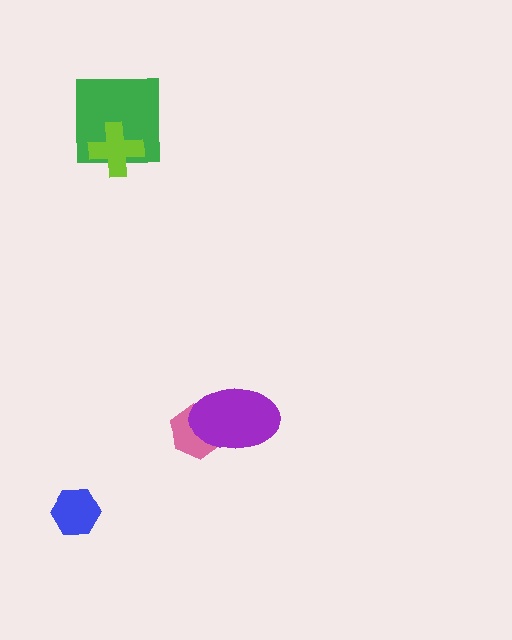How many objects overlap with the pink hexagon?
1 object overlaps with the pink hexagon.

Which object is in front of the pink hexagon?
The purple ellipse is in front of the pink hexagon.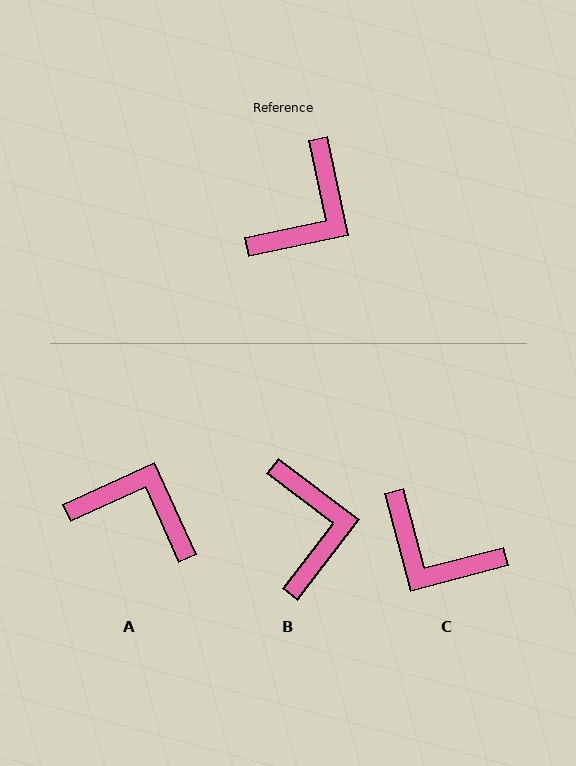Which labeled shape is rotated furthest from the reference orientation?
A, about 102 degrees away.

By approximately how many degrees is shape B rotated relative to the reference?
Approximately 41 degrees counter-clockwise.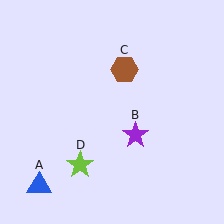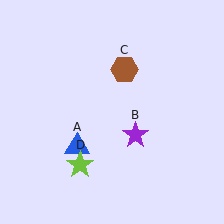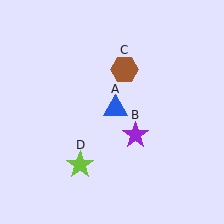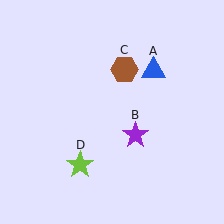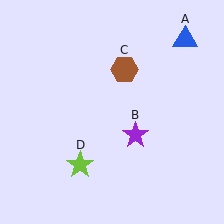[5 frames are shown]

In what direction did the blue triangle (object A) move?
The blue triangle (object A) moved up and to the right.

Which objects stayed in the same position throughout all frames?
Purple star (object B) and brown hexagon (object C) and lime star (object D) remained stationary.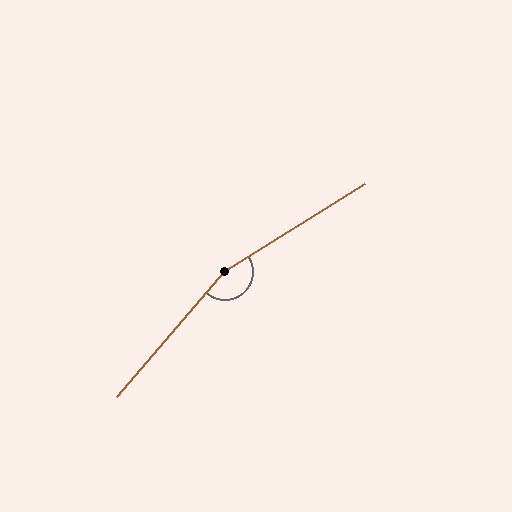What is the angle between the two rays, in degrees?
Approximately 163 degrees.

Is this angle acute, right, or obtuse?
It is obtuse.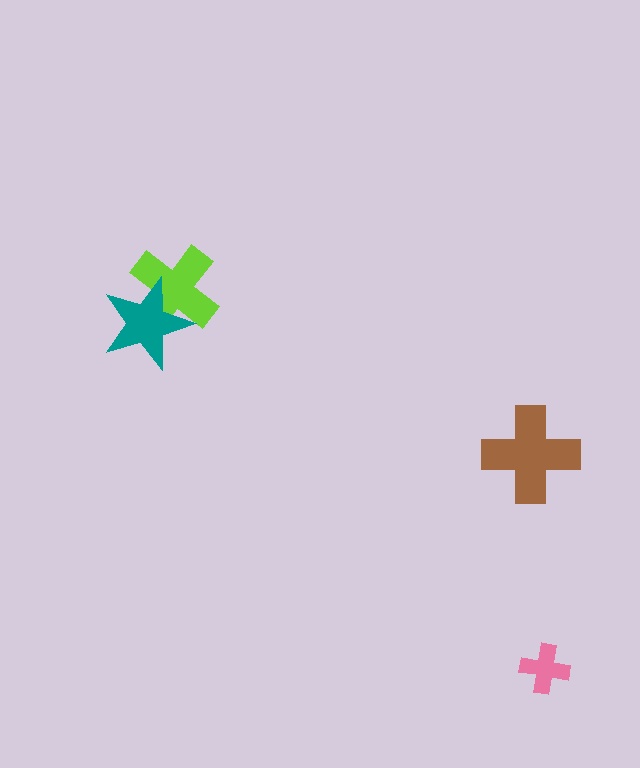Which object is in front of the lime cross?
The teal star is in front of the lime cross.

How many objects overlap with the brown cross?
0 objects overlap with the brown cross.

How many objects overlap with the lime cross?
1 object overlaps with the lime cross.